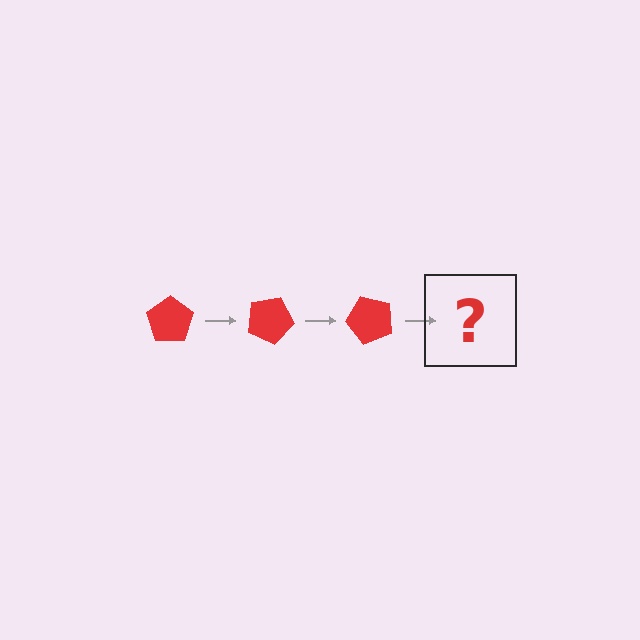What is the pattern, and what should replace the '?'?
The pattern is that the pentagon rotates 25 degrees each step. The '?' should be a red pentagon rotated 75 degrees.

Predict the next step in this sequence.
The next step is a red pentagon rotated 75 degrees.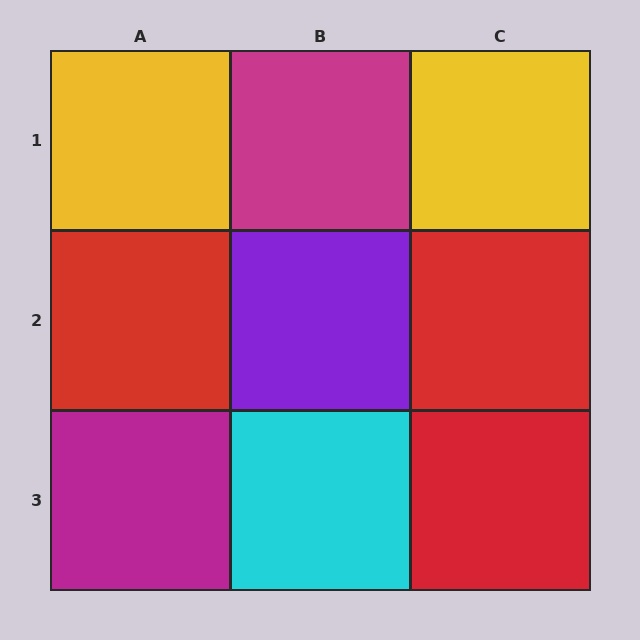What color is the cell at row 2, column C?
Red.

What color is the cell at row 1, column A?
Yellow.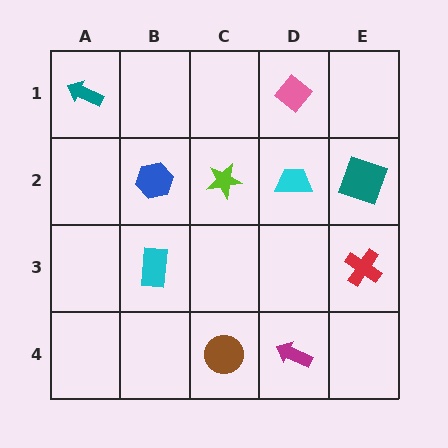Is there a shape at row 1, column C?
No, that cell is empty.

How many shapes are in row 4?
2 shapes.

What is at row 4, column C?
A brown circle.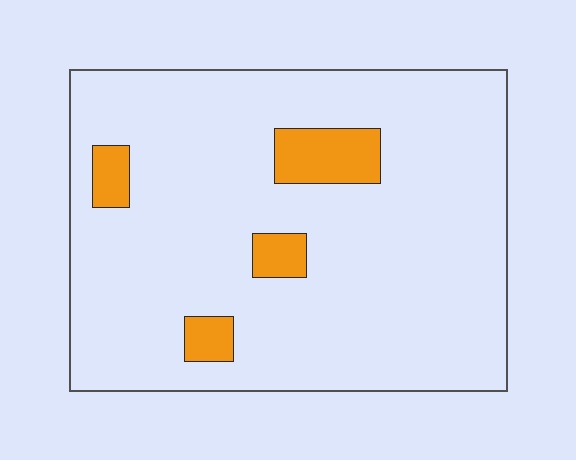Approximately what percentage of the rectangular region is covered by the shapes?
Approximately 10%.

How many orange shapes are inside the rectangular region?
4.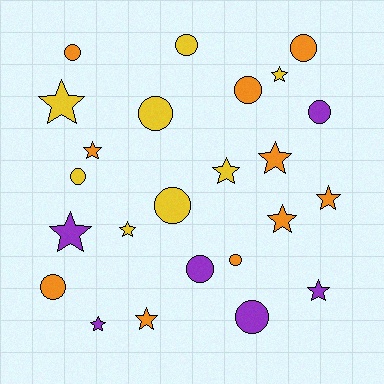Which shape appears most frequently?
Circle, with 12 objects.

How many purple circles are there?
There are 3 purple circles.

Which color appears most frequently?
Orange, with 10 objects.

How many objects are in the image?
There are 24 objects.